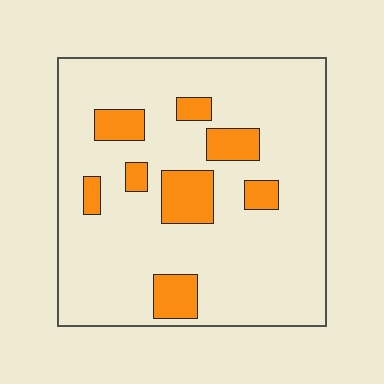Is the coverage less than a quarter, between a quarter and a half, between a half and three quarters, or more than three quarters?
Less than a quarter.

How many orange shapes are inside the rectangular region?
8.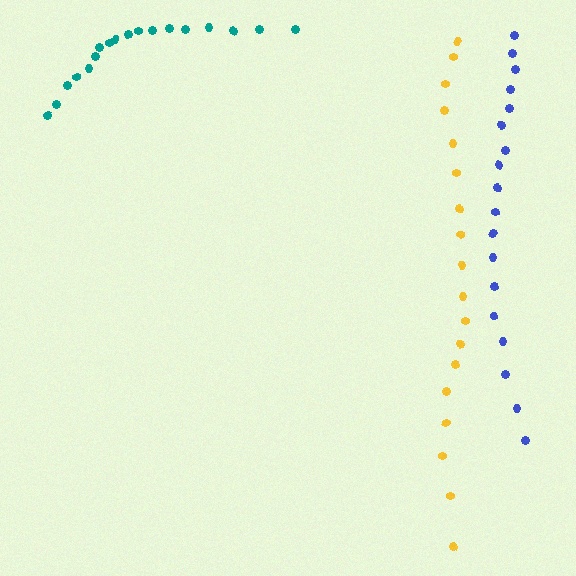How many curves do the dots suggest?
There are 3 distinct paths.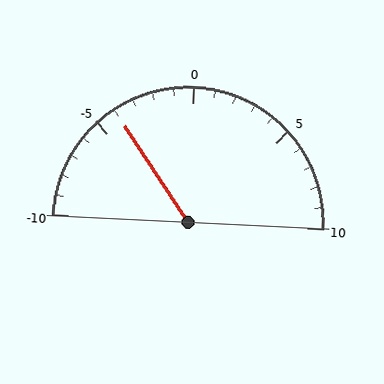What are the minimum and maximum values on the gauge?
The gauge ranges from -10 to 10.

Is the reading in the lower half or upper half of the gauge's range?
The reading is in the lower half of the range (-10 to 10).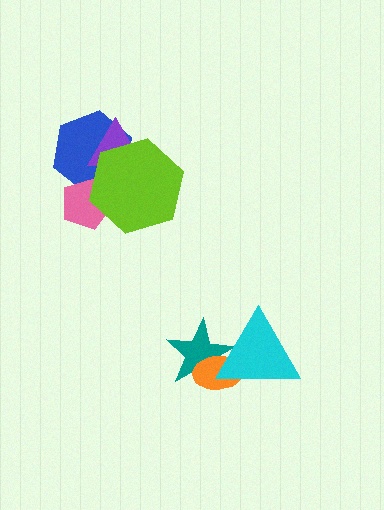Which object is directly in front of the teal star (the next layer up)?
The orange ellipse is directly in front of the teal star.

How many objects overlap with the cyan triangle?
2 objects overlap with the cyan triangle.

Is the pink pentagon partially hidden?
Yes, it is partially covered by another shape.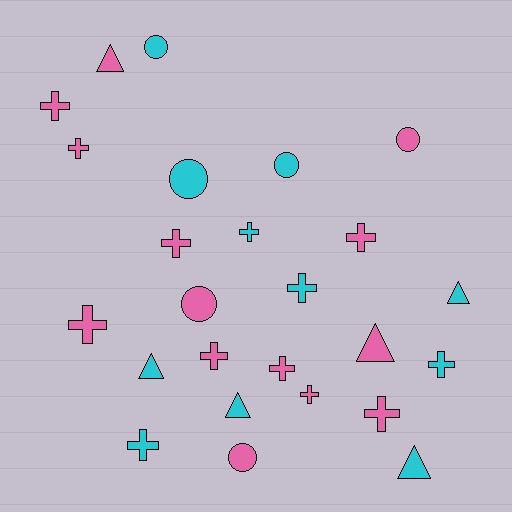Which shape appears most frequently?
Cross, with 13 objects.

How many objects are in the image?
There are 25 objects.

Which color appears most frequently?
Pink, with 14 objects.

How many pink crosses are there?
There are 9 pink crosses.